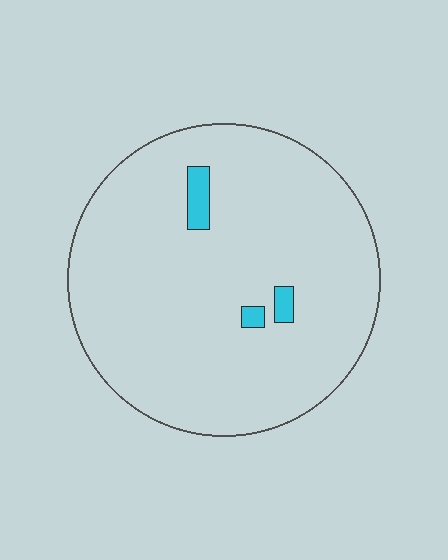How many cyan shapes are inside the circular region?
3.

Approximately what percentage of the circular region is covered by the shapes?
Approximately 5%.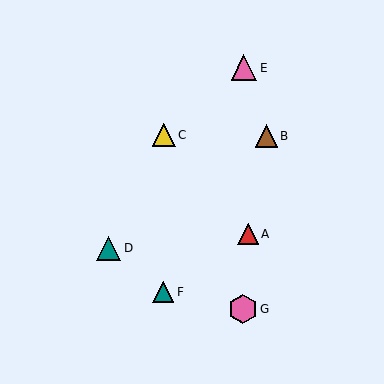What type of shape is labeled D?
Shape D is a teal triangle.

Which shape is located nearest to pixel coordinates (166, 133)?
The yellow triangle (labeled C) at (164, 135) is nearest to that location.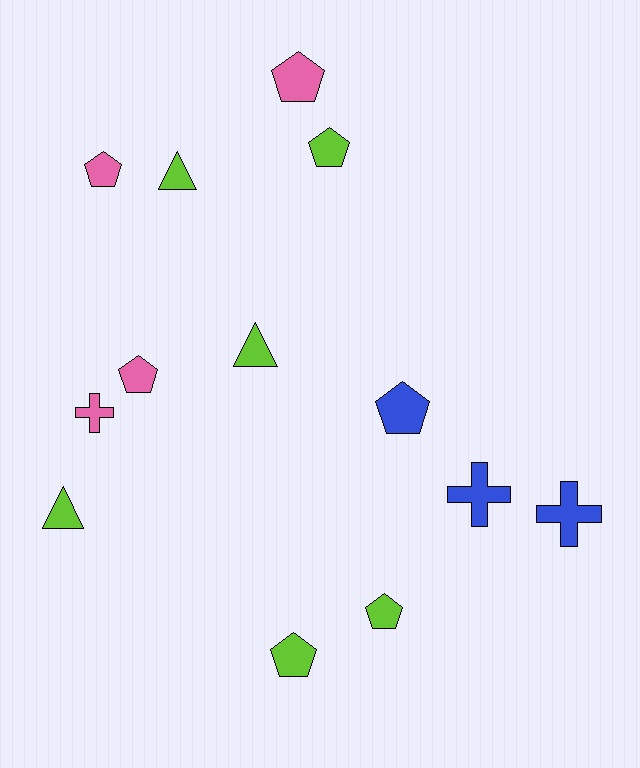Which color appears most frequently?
Lime, with 6 objects.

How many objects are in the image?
There are 13 objects.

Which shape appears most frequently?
Pentagon, with 7 objects.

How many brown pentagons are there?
There are no brown pentagons.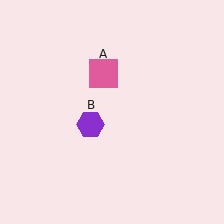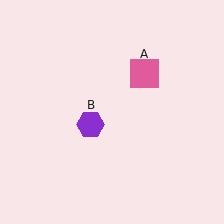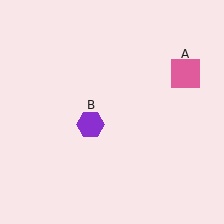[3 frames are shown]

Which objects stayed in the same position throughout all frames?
Purple hexagon (object B) remained stationary.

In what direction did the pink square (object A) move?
The pink square (object A) moved right.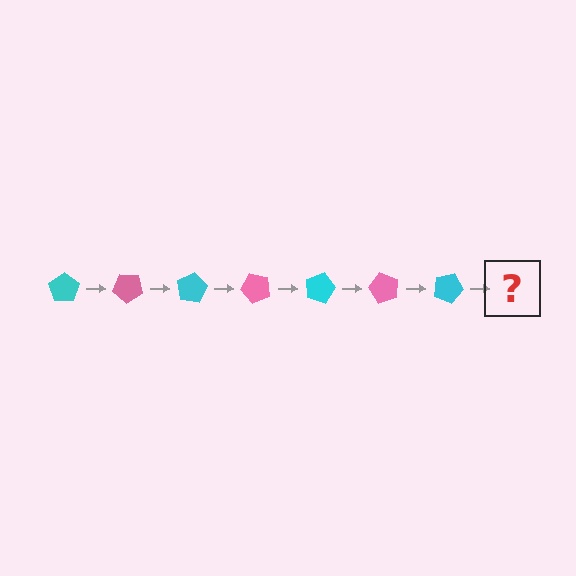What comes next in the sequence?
The next element should be a pink pentagon, rotated 280 degrees from the start.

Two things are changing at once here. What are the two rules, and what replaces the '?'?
The two rules are that it rotates 40 degrees each step and the color cycles through cyan and pink. The '?' should be a pink pentagon, rotated 280 degrees from the start.